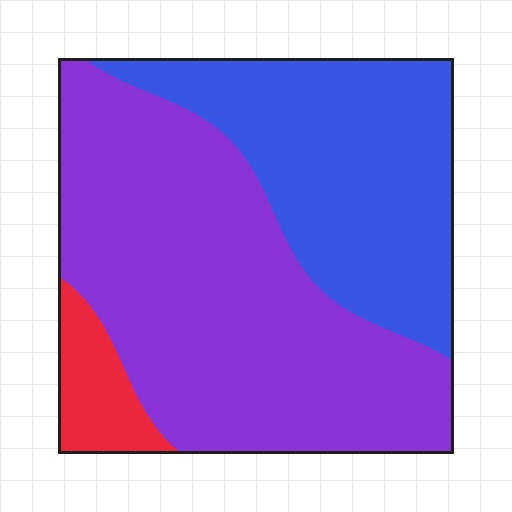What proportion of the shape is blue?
Blue covers roughly 35% of the shape.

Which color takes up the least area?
Red, at roughly 5%.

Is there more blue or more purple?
Purple.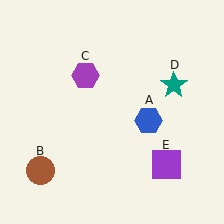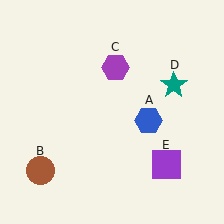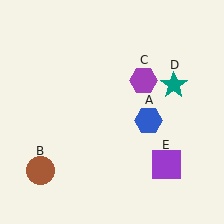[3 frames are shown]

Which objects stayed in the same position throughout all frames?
Blue hexagon (object A) and brown circle (object B) and teal star (object D) and purple square (object E) remained stationary.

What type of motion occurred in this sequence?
The purple hexagon (object C) rotated clockwise around the center of the scene.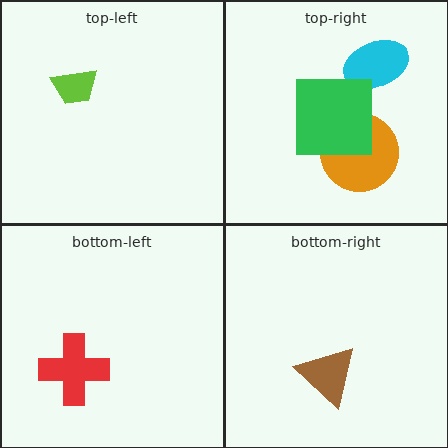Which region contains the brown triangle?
The bottom-right region.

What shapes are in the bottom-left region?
The red cross.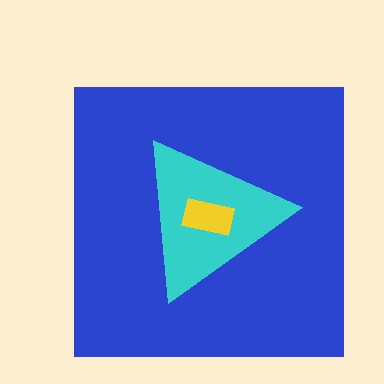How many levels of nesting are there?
3.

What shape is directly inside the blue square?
The cyan triangle.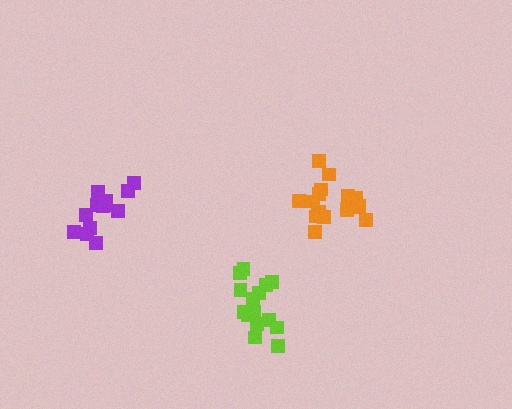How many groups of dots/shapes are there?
There are 3 groups.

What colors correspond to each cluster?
The clusters are colored: lime, orange, purple.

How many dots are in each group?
Group 1: 15 dots, Group 2: 18 dots, Group 3: 13 dots (46 total).